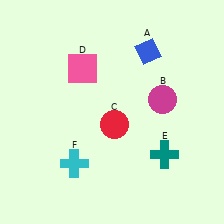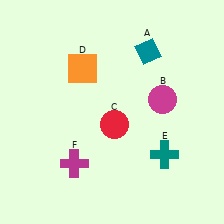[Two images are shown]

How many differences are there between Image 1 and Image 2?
There are 3 differences between the two images.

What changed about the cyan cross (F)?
In Image 1, F is cyan. In Image 2, it changed to magenta.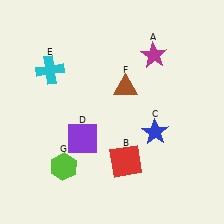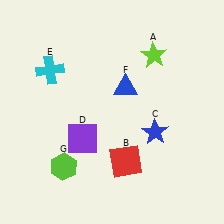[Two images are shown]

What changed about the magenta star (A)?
In Image 1, A is magenta. In Image 2, it changed to lime.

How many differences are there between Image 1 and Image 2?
There are 2 differences between the two images.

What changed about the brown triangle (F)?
In Image 1, F is brown. In Image 2, it changed to blue.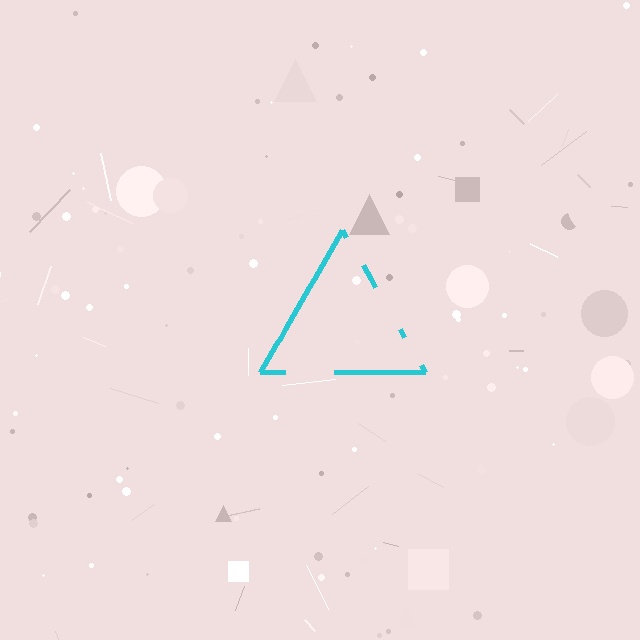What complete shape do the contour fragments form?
The contour fragments form a triangle.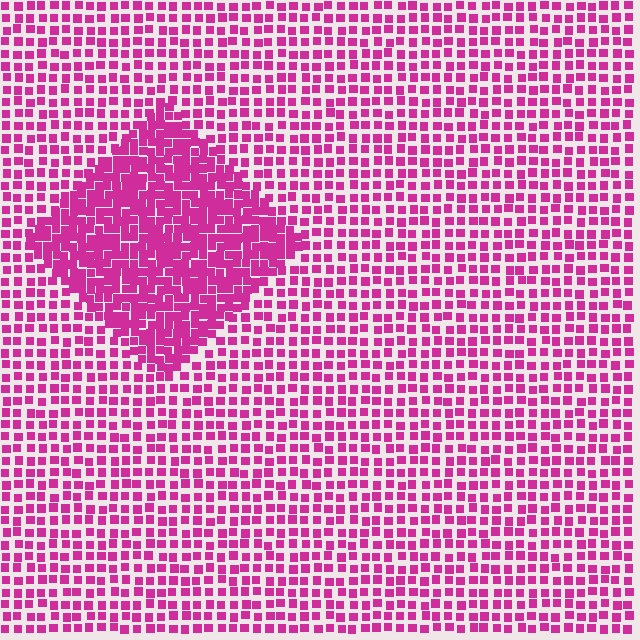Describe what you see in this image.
The image contains small magenta elements arranged at two different densities. A diamond-shaped region is visible where the elements are more densely packed than the surrounding area.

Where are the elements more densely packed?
The elements are more densely packed inside the diamond boundary.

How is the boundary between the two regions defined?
The boundary is defined by a change in element density (approximately 1.9x ratio). All elements are the same color, size, and shape.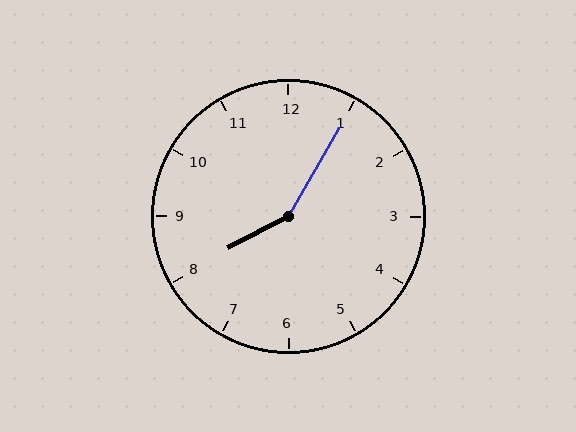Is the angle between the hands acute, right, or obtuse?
It is obtuse.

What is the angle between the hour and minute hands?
Approximately 148 degrees.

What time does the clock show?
8:05.